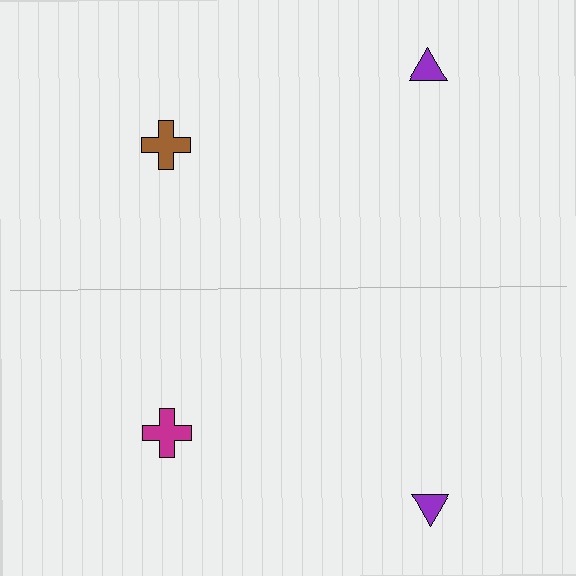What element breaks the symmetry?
The magenta cross on the bottom side breaks the symmetry — its mirror counterpart is brown.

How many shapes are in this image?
There are 4 shapes in this image.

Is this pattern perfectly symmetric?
No, the pattern is not perfectly symmetric. The magenta cross on the bottom side breaks the symmetry — its mirror counterpart is brown.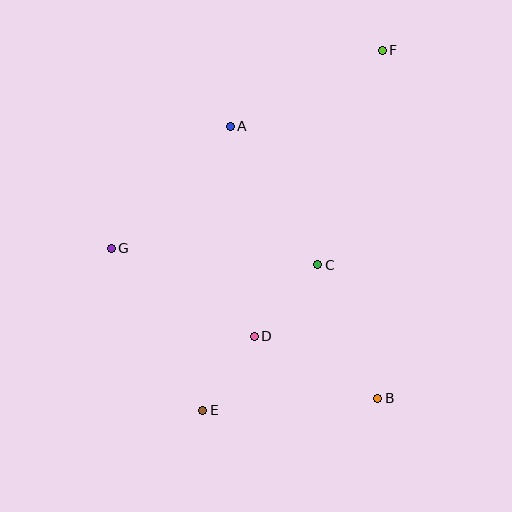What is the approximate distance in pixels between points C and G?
The distance between C and G is approximately 207 pixels.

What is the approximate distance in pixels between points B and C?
The distance between B and C is approximately 146 pixels.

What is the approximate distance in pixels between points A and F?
The distance between A and F is approximately 170 pixels.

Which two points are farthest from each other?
Points E and F are farthest from each other.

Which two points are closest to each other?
Points D and E are closest to each other.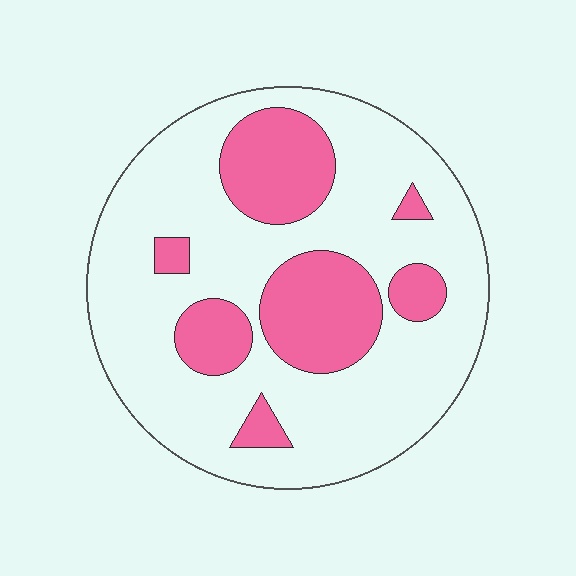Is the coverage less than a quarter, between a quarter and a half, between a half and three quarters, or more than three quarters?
Between a quarter and a half.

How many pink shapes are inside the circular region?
7.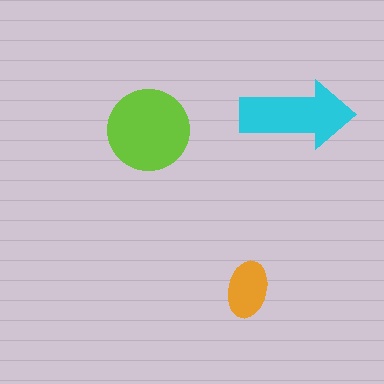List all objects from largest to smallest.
The lime circle, the cyan arrow, the orange ellipse.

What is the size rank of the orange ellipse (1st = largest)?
3rd.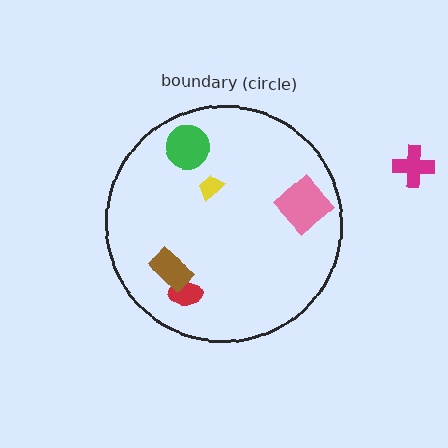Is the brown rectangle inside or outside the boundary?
Inside.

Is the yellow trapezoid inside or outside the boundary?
Inside.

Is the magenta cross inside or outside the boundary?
Outside.